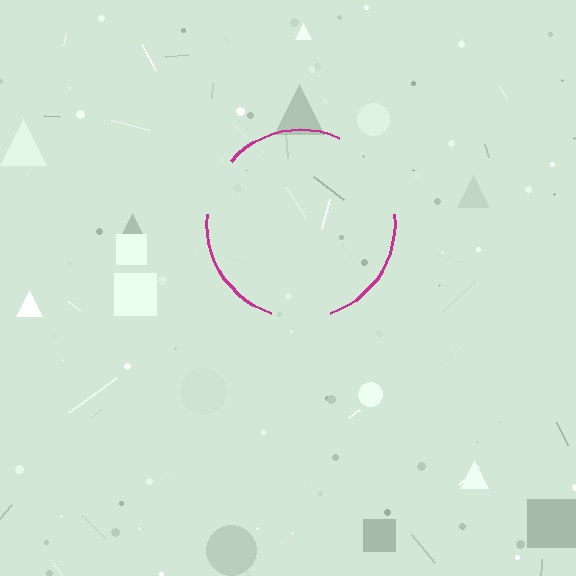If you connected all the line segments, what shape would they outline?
They would outline a circle.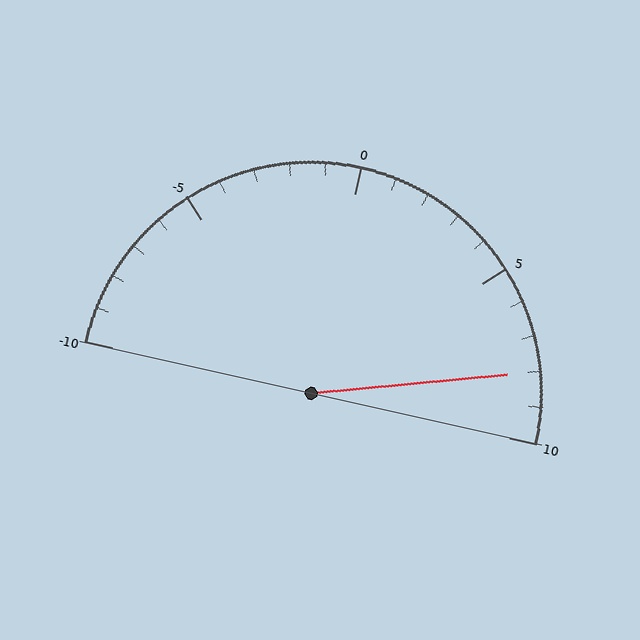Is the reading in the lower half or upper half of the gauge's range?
The reading is in the upper half of the range (-10 to 10).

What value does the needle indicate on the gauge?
The needle indicates approximately 8.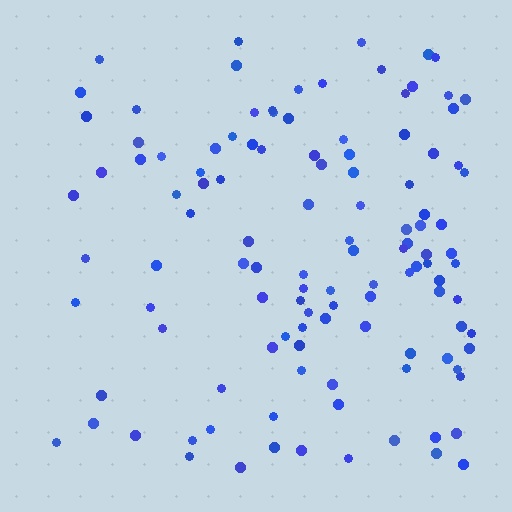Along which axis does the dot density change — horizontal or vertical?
Horizontal.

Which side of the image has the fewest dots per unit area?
The left.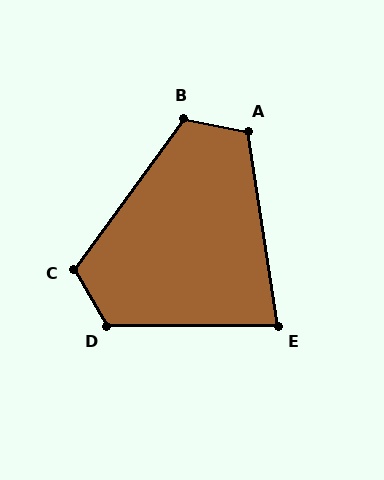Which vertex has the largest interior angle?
D, at approximately 119 degrees.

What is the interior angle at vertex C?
Approximately 114 degrees (obtuse).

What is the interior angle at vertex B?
Approximately 114 degrees (obtuse).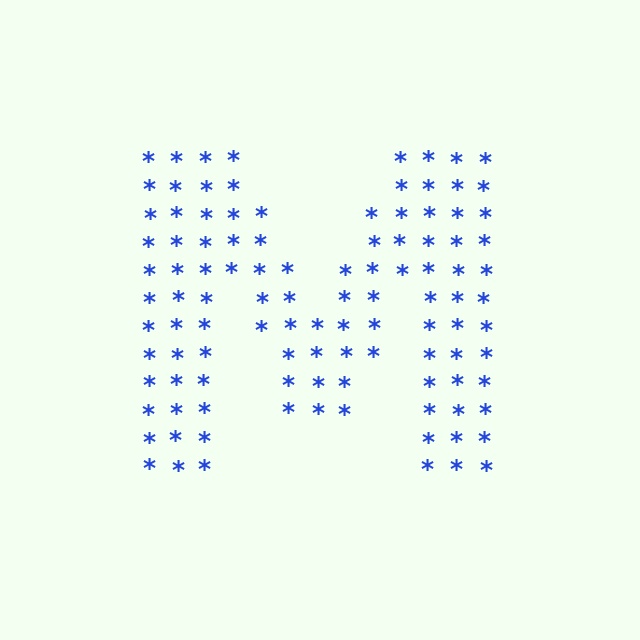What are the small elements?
The small elements are asterisks.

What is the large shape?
The large shape is the letter M.